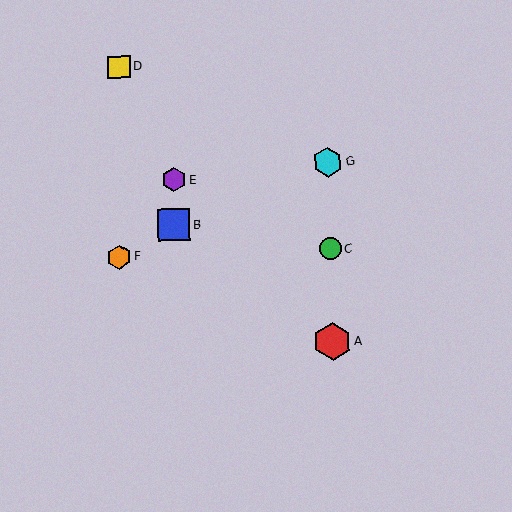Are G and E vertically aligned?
No, G is at x≈328 and E is at x≈174.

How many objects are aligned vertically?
3 objects (A, C, G) are aligned vertically.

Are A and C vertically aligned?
Yes, both are at x≈332.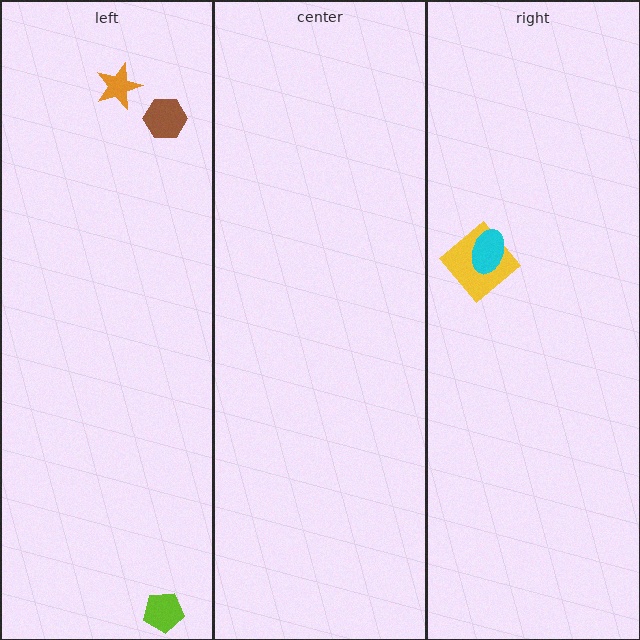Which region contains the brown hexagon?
The left region.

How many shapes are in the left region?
3.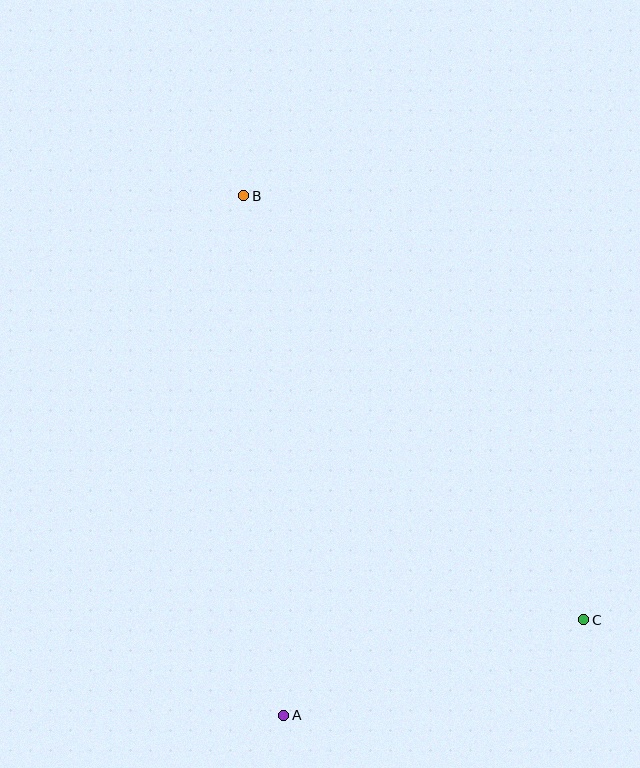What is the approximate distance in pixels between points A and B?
The distance between A and B is approximately 521 pixels.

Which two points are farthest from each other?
Points B and C are farthest from each other.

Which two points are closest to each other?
Points A and C are closest to each other.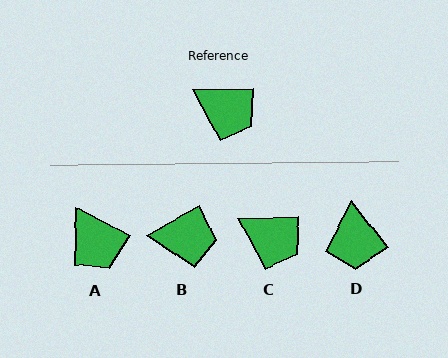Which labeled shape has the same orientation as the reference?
C.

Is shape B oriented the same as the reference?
No, it is off by about 27 degrees.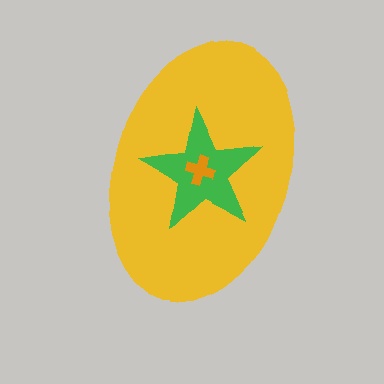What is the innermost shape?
The orange cross.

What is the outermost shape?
The yellow ellipse.